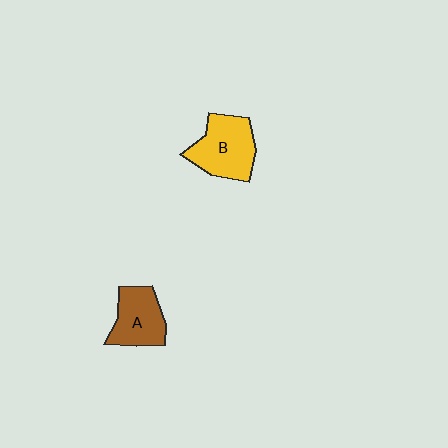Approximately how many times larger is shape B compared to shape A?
Approximately 1.2 times.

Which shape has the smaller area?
Shape A (brown).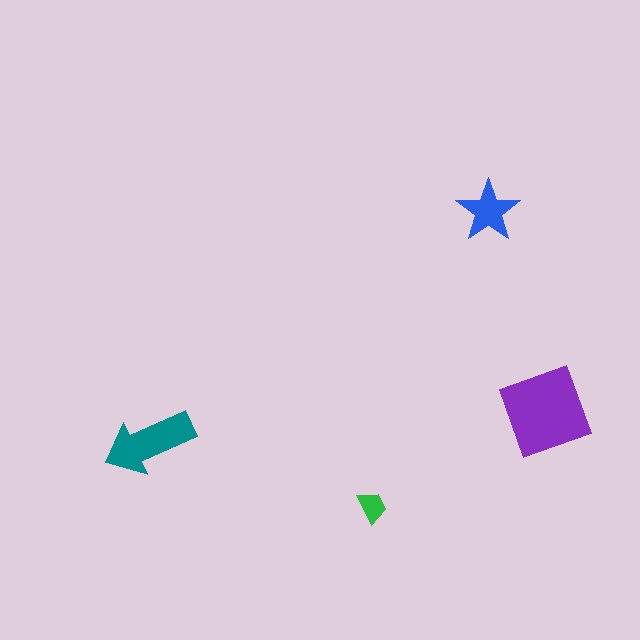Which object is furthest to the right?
The purple diamond is rightmost.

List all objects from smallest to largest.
The green trapezoid, the blue star, the teal arrow, the purple diamond.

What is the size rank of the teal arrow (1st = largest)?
2nd.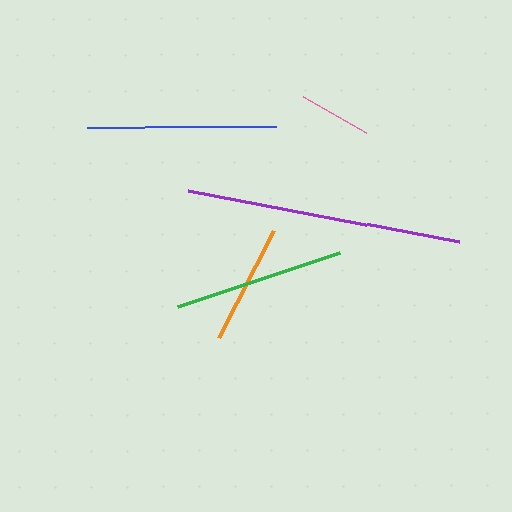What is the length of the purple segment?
The purple segment is approximately 276 pixels long.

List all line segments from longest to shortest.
From longest to shortest: purple, blue, green, orange, pink.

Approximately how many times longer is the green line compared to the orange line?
The green line is approximately 1.4 times the length of the orange line.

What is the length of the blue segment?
The blue segment is approximately 189 pixels long.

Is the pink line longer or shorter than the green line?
The green line is longer than the pink line.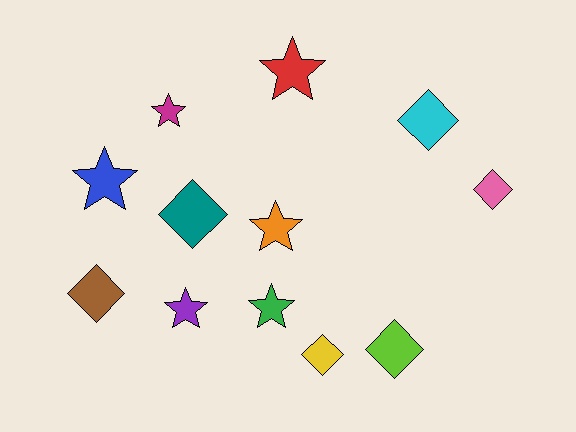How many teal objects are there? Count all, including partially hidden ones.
There is 1 teal object.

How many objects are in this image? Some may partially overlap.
There are 12 objects.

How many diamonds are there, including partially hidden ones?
There are 6 diamonds.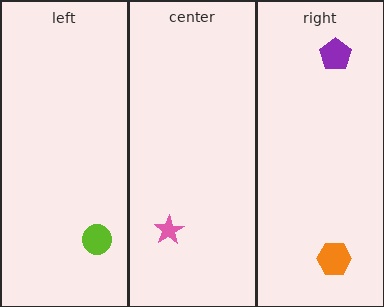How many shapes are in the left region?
1.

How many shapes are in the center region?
1.